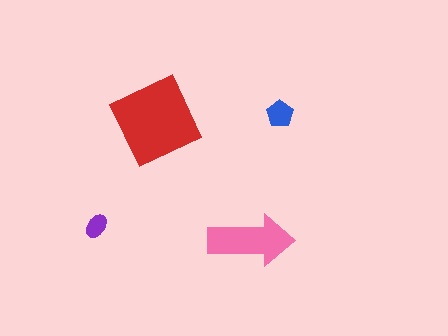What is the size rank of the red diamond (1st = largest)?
1st.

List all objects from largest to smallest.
The red diamond, the pink arrow, the blue pentagon, the purple ellipse.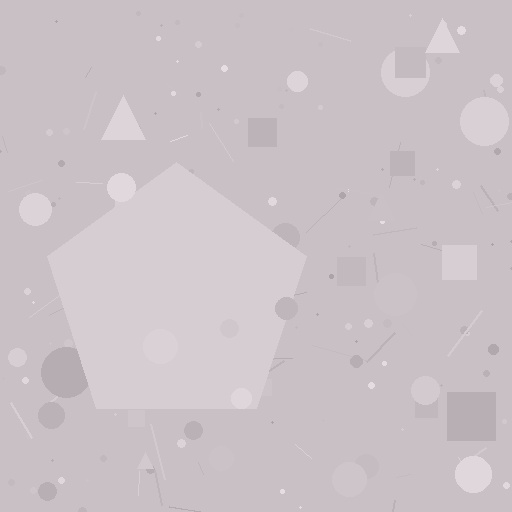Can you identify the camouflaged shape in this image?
The camouflaged shape is a pentagon.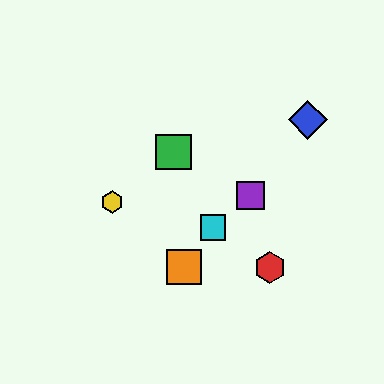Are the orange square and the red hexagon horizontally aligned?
Yes, both are at y≈267.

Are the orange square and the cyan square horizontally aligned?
No, the orange square is at y≈267 and the cyan square is at y≈228.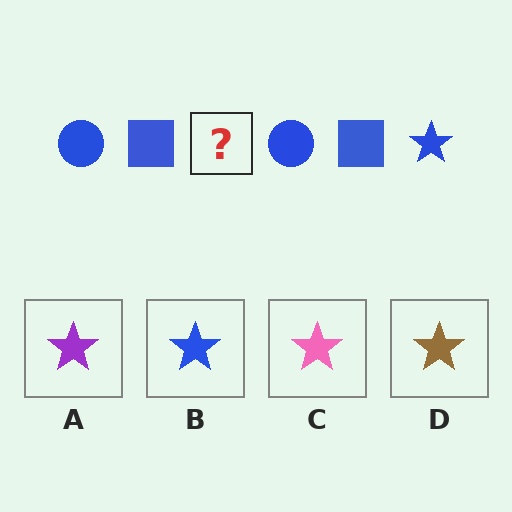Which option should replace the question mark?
Option B.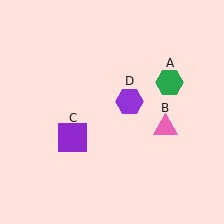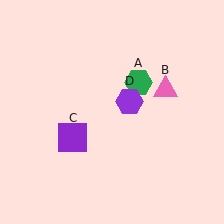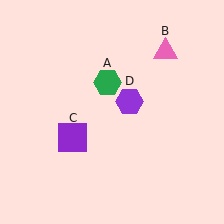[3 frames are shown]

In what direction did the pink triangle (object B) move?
The pink triangle (object B) moved up.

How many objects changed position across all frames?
2 objects changed position: green hexagon (object A), pink triangle (object B).